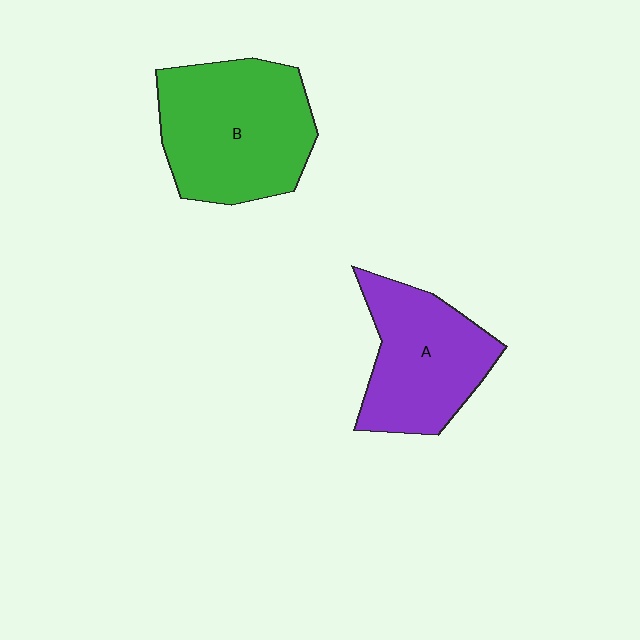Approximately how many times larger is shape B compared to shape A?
Approximately 1.3 times.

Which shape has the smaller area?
Shape A (purple).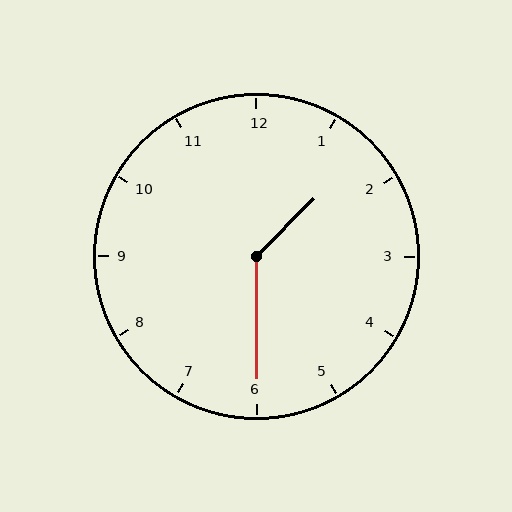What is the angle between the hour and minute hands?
Approximately 135 degrees.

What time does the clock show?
1:30.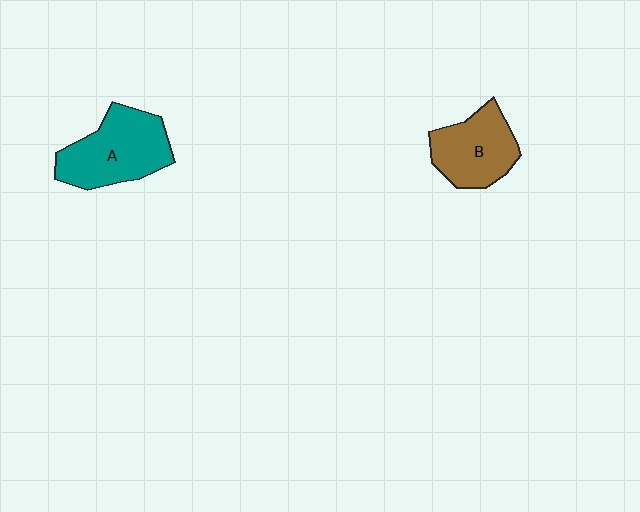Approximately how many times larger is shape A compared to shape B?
Approximately 1.2 times.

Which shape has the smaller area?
Shape B (brown).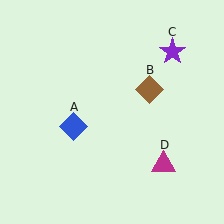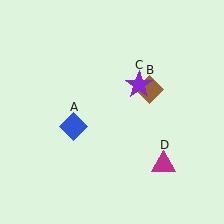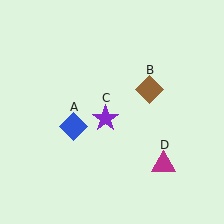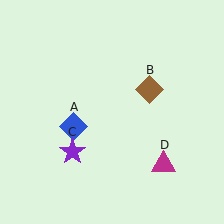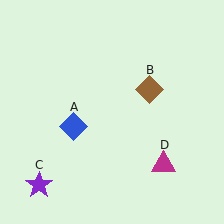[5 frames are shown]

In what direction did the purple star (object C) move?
The purple star (object C) moved down and to the left.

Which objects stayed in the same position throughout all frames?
Blue diamond (object A) and brown diamond (object B) and magenta triangle (object D) remained stationary.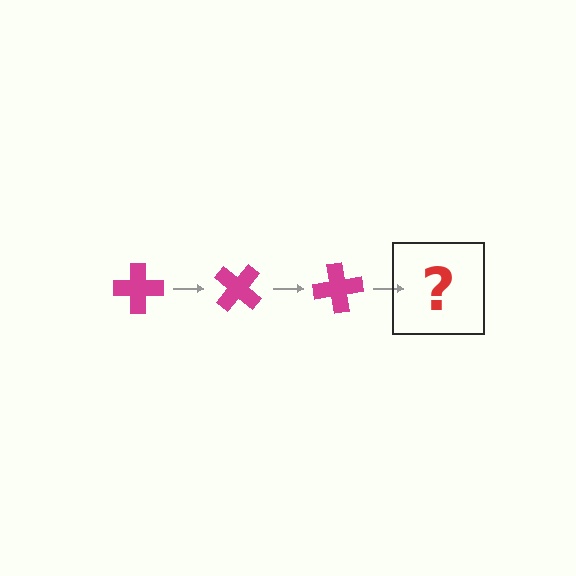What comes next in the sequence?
The next element should be a magenta cross rotated 120 degrees.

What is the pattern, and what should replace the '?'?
The pattern is that the cross rotates 40 degrees each step. The '?' should be a magenta cross rotated 120 degrees.